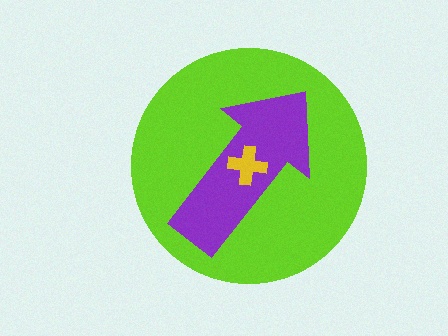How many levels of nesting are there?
3.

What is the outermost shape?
The lime circle.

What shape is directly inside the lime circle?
The purple arrow.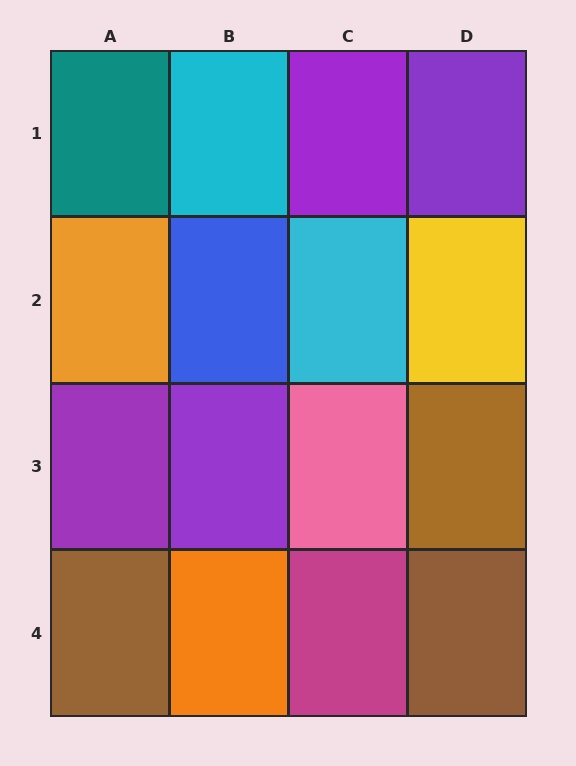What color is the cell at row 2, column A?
Orange.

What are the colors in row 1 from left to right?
Teal, cyan, purple, purple.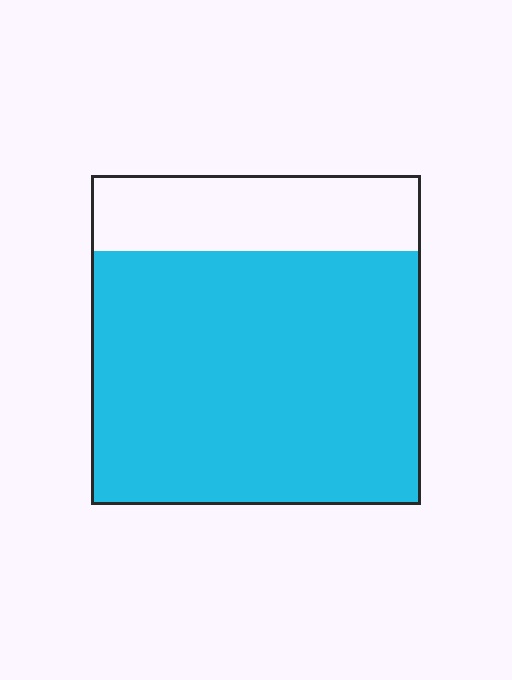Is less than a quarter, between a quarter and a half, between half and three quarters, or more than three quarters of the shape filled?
More than three quarters.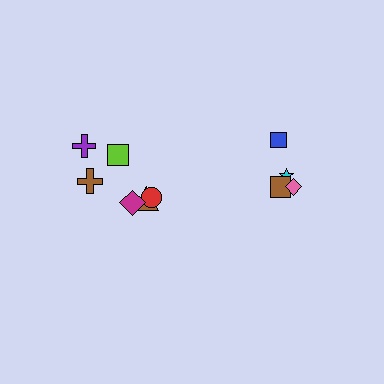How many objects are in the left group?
There are 6 objects.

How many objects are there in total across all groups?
There are 10 objects.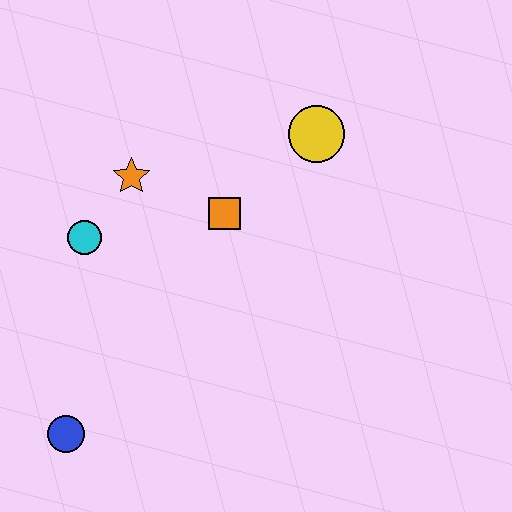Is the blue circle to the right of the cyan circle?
No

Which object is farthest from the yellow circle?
The blue circle is farthest from the yellow circle.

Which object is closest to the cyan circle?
The orange star is closest to the cyan circle.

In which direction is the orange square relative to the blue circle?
The orange square is above the blue circle.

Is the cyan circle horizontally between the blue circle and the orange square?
Yes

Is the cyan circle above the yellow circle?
No